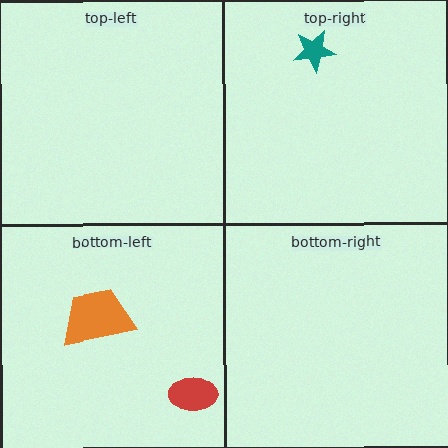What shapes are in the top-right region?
The teal star.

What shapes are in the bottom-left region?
The red ellipse, the orange trapezoid.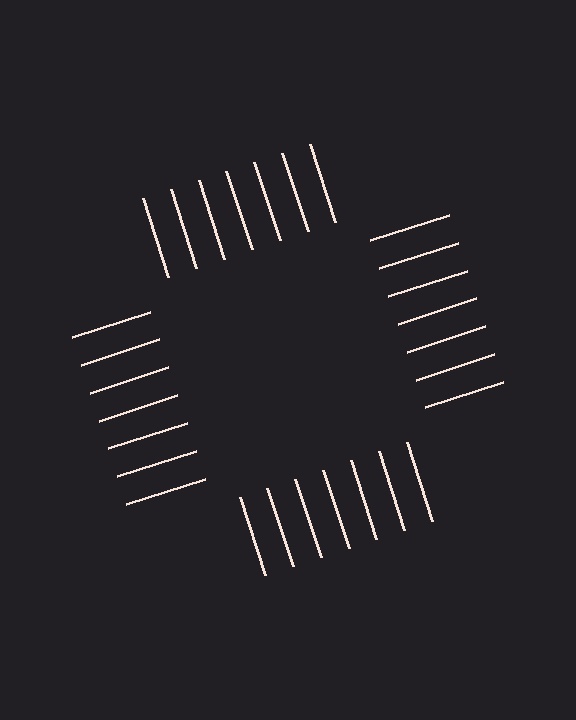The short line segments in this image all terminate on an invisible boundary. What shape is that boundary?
An illusory square — the line segments terminate on its edges but no continuous stroke is drawn.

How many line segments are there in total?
28 — 7 along each of the 4 edges.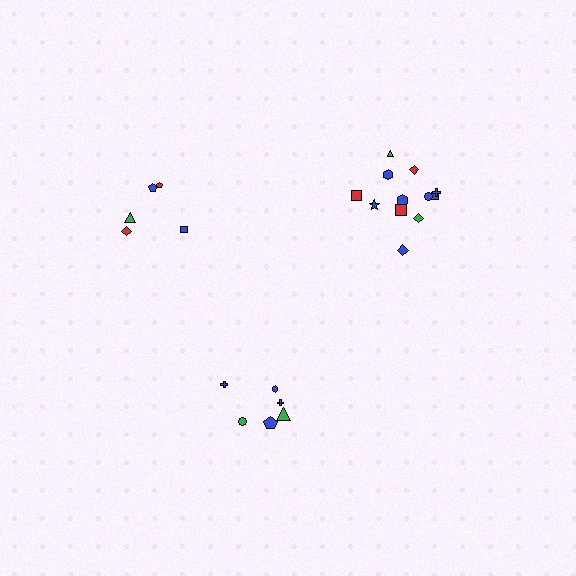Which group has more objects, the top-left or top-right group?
The top-right group.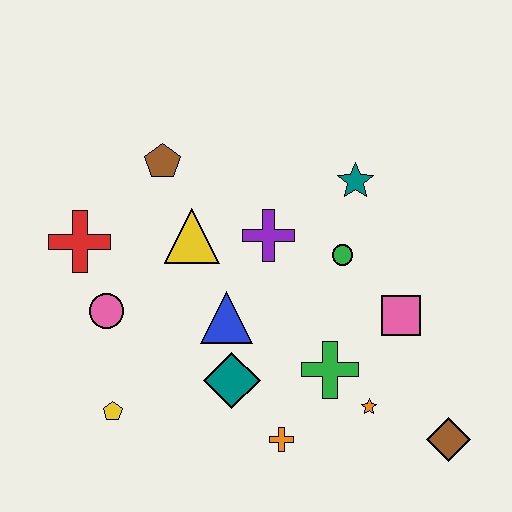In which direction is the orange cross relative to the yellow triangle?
The orange cross is below the yellow triangle.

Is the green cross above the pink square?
No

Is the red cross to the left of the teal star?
Yes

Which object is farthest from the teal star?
The yellow pentagon is farthest from the teal star.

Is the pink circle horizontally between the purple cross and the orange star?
No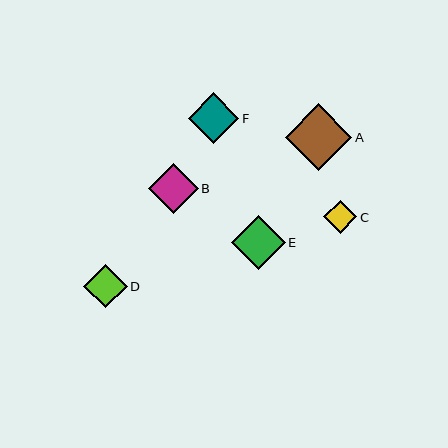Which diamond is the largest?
Diamond A is the largest with a size of approximately 66 pixels.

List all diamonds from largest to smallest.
From largest to smallest: A, E, F, B, D, C.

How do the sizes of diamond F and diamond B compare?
Diamond F and diamond B are approximately the same size.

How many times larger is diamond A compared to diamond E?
Diamond A is approximately 1.2 times the size of diamond E.